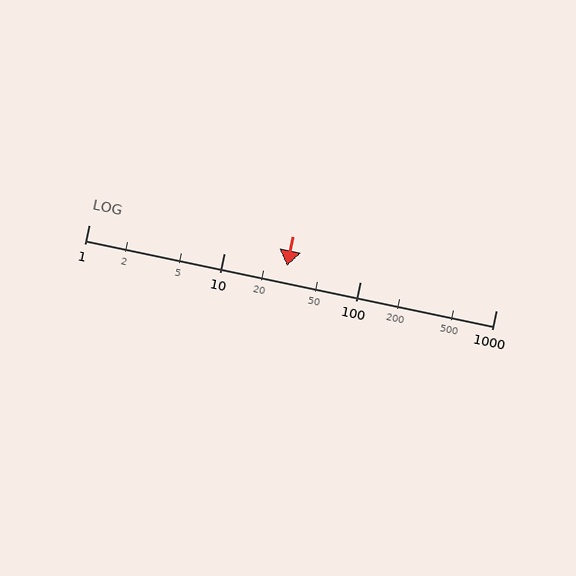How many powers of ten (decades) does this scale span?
The scale spans 3 decades, from 1 to 1000.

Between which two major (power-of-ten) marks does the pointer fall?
The pointer is between 10 and 100.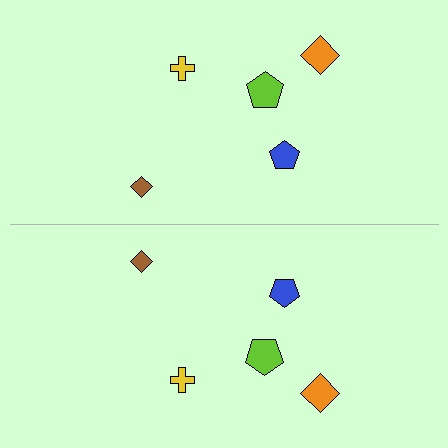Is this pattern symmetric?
Yes, this pattern has bilateral (reflection) symmetry.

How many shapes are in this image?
There are 10 shapes in this image.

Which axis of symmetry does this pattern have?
The pattern has a horizontal axis of symmetry running through the center of the image.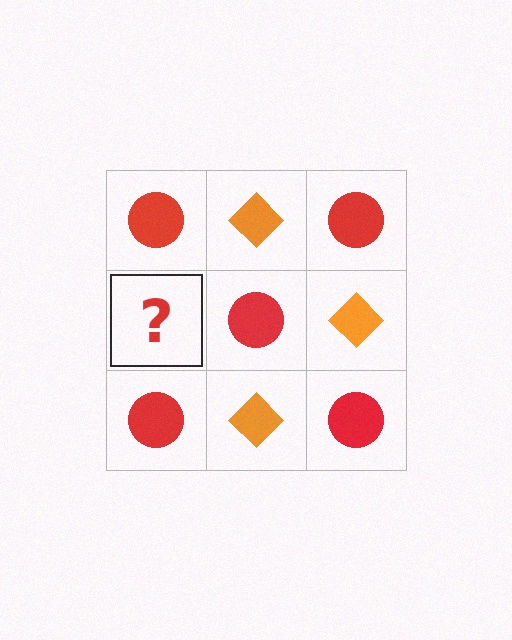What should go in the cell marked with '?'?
The missing cell should contain an orange diamond.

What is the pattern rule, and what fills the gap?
The rule is that it alternates red circle and orange diamond in a checkerboard pattern. The gap should be filled with an orange diamond.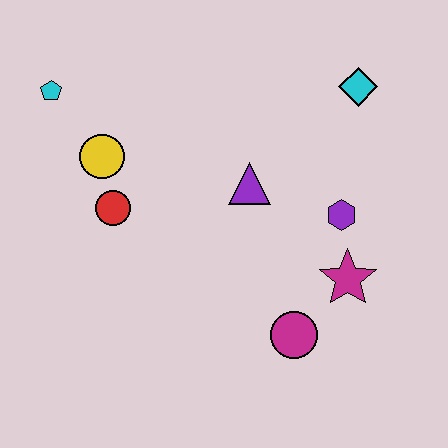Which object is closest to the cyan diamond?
The purple hexagon is closest to the cyan diamond.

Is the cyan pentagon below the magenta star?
No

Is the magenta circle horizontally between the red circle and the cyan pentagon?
No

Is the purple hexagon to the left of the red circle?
No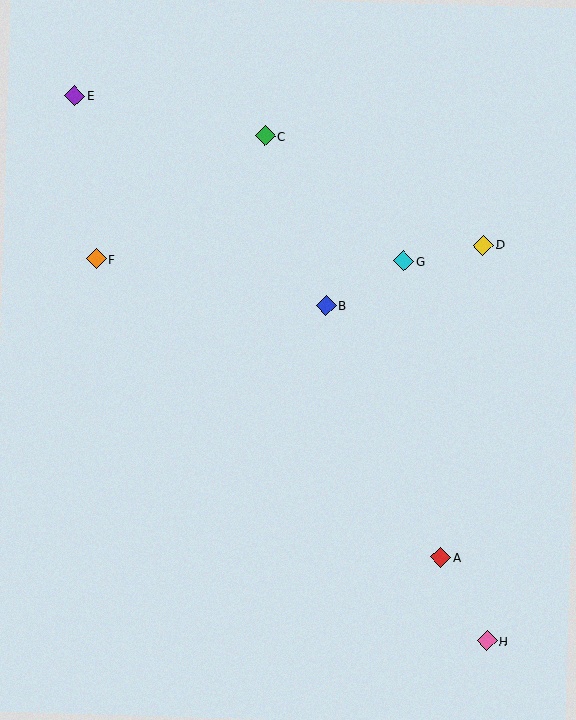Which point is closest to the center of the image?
Point B at (326, 305) is closest to the center.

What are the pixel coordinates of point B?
Point B is at (326, 305).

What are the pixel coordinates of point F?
Point F is at (96, 259).